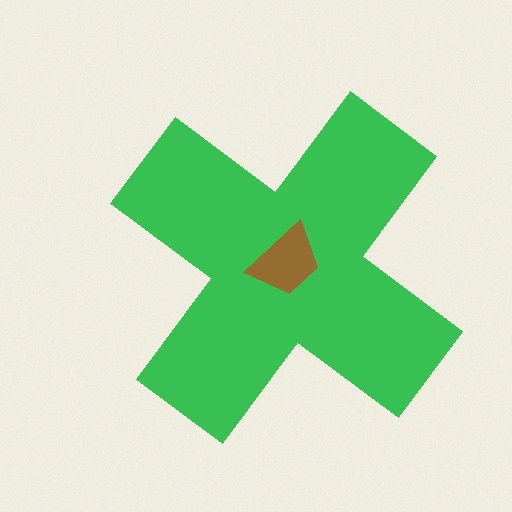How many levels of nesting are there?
2.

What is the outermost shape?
The green cross.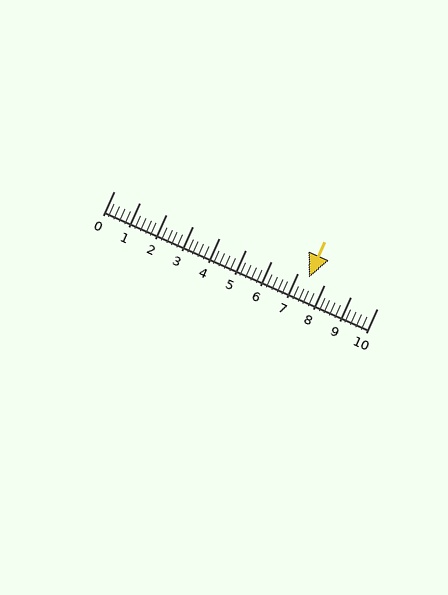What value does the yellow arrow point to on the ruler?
The yellow arrow points to approximately 7.4.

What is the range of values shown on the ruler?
The ruler shows values from 0 to 10.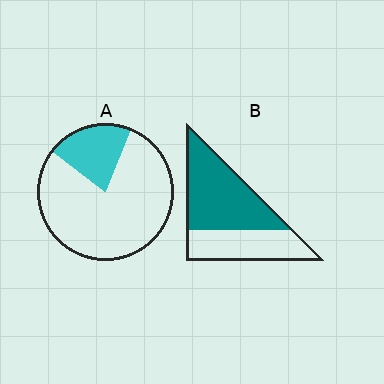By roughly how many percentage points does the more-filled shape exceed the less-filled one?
By roughly 40 percentage points (B over A).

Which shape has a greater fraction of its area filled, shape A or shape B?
Shape B.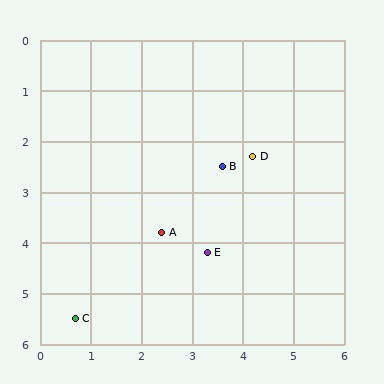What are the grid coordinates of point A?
Point A is at approximately (2.4, 3.8).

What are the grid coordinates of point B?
Point B is at approximately (3.6, 2.5).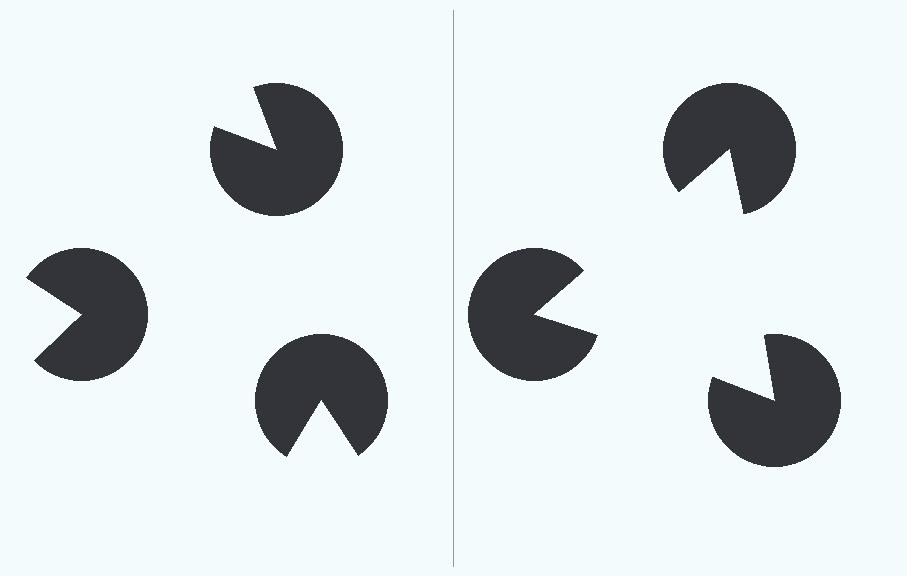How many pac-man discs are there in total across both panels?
6 — 3 on each side.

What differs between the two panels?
The pac-man discs are positioned identically on both sides; only the wedge orientations differ. On the right they align to a triangle; on the left they are misaligned.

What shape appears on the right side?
An illusory triangle.